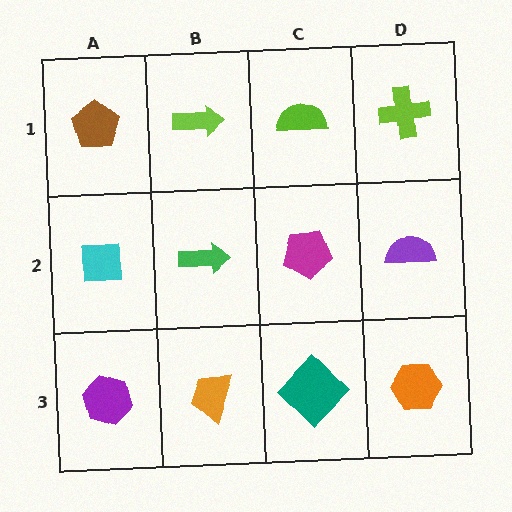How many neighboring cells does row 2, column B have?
4.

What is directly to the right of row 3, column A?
An orange trapezoid.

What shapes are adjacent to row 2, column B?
A lime arrow (row 1, column B), an orange trapezoid (row 3, column B), a cyan square (row 2, column A), a magenta pentagon (row 2, column C).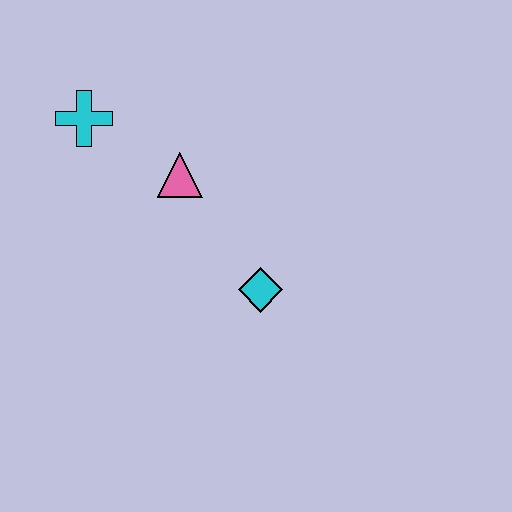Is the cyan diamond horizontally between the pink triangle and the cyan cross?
No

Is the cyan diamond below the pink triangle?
Yes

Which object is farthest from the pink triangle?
The cyan diamond is farthest from the pink triangle.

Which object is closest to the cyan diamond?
The pink triangle is closest to the cyan diamond.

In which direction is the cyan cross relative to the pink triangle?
The cyan cross is to the left of the pink triangle.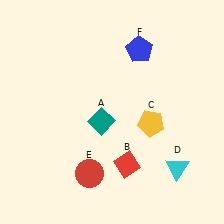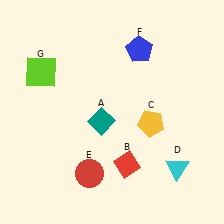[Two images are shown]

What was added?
A lime square (G) was added in Image 2.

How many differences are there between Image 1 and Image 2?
There is 1 difference between the two images.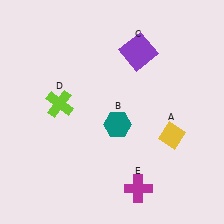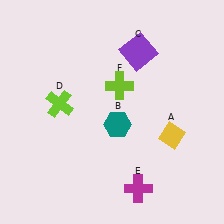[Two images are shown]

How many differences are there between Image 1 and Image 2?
There is 1 difference between the two images.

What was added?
A lime cross (F) was added in Image 2.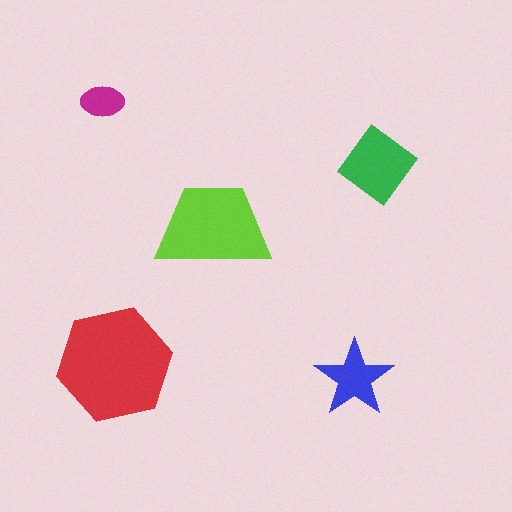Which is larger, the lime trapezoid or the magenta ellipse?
The lime trapezoid.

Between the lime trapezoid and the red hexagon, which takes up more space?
The red hexagon.